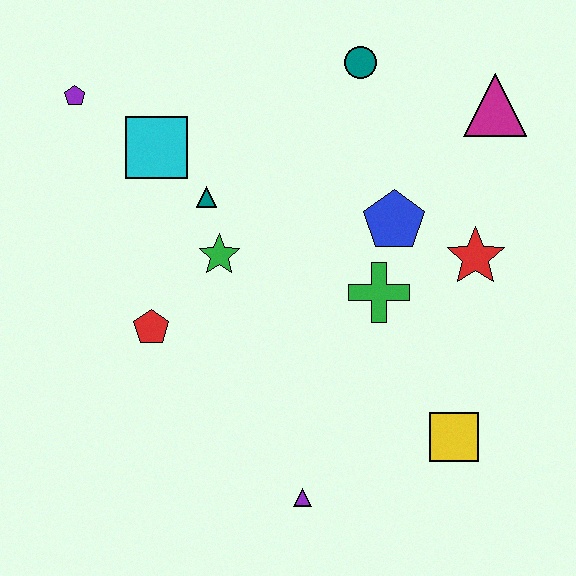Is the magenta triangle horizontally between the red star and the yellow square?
No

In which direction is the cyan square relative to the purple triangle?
The cyan square is above the purple triangle.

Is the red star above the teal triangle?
No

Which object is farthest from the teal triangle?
The yellow square is farthest from the teal triangle.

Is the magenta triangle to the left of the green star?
No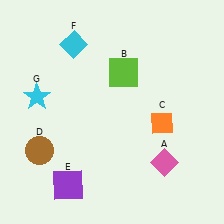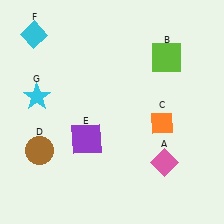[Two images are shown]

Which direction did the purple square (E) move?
The purple square (E) moved up.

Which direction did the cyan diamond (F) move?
The cyan diamond (F) moved left.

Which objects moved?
The objects that moved are: the lime square (B), the purple square (E), the cyan diamond (F).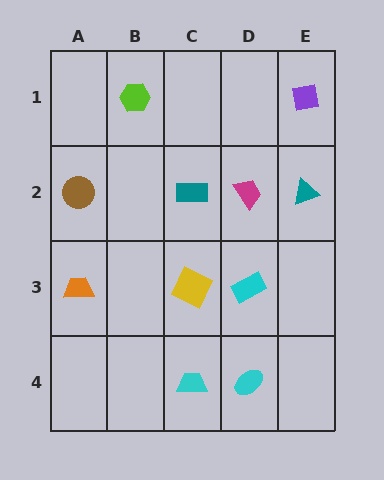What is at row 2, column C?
A teal rectangle.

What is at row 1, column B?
A lime hexagon.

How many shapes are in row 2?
4 shapes.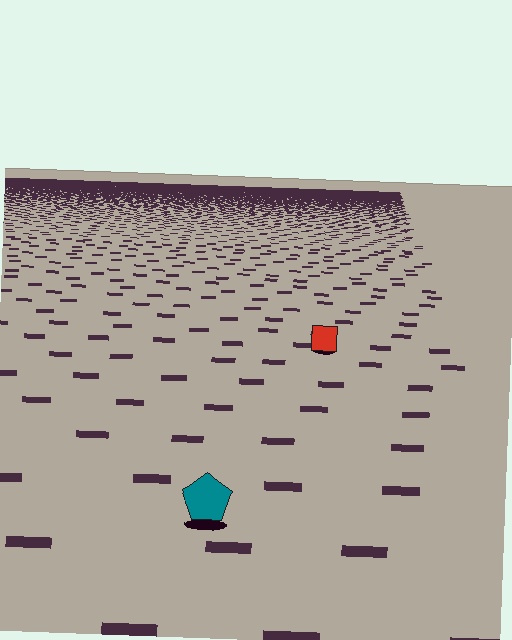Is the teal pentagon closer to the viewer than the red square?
Yes. The teal pentagon is closer — you can tell from the texture gradient: the ground texture is coarser near it.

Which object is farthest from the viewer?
The red square is farthest from the viewer. It appears smaller and the ground texture around it is denser.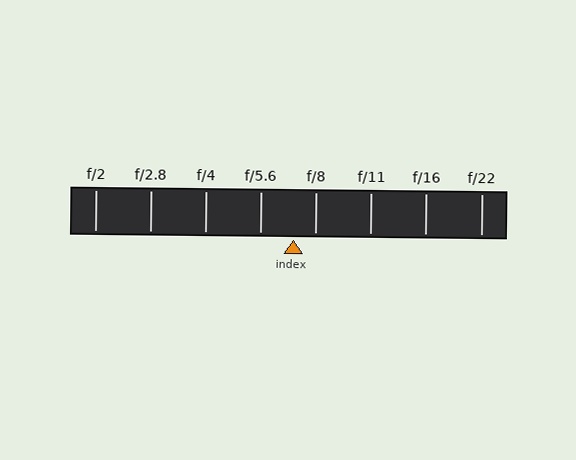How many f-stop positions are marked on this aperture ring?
There are 8 f-stop positions marked.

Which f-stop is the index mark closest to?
The index mark is closest to f/8.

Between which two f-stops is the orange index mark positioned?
The index mark is between f/5.6 and f/8.